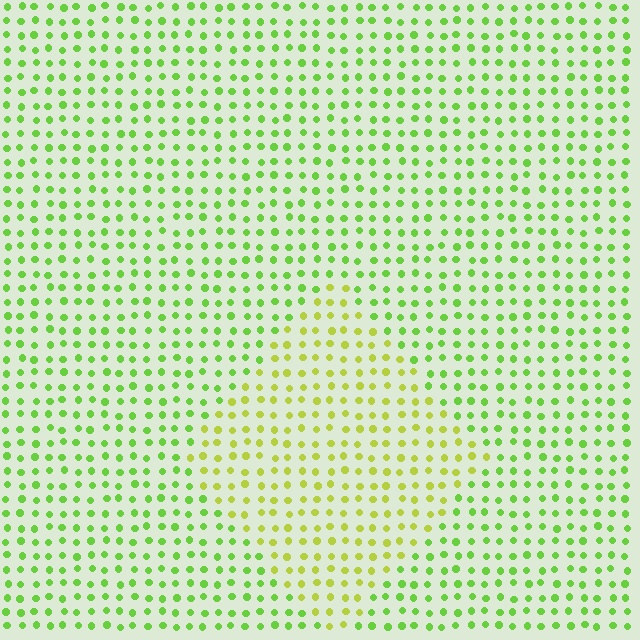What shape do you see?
I see a diamond.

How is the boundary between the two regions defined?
The boundary is defined purely by a slight shift in hue (about 32 degrees). Spacing, size, and orientation are identical on both sides.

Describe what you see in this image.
The image is filled with small lime elements in a uniform arrangement. A diamond-shaped region is visible where the elements are tinted to a slightly different hue, forming a subtle color boundary.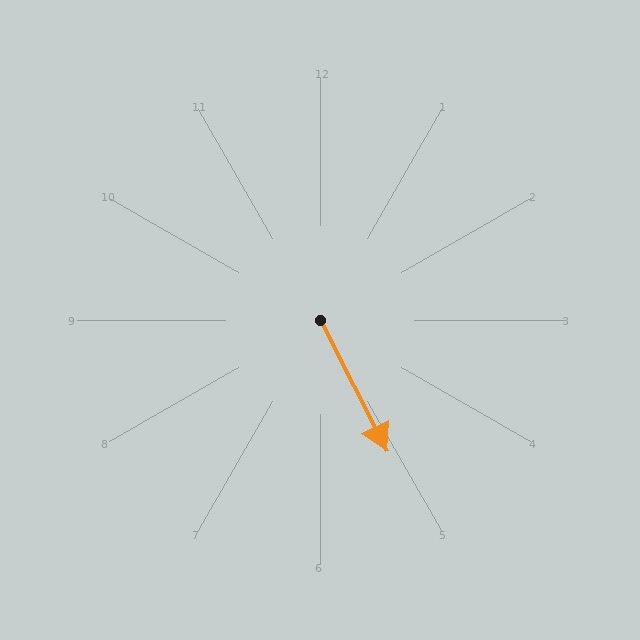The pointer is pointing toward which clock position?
Roughly 5 o'clock.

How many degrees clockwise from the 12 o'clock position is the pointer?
Approximately 153 degrees.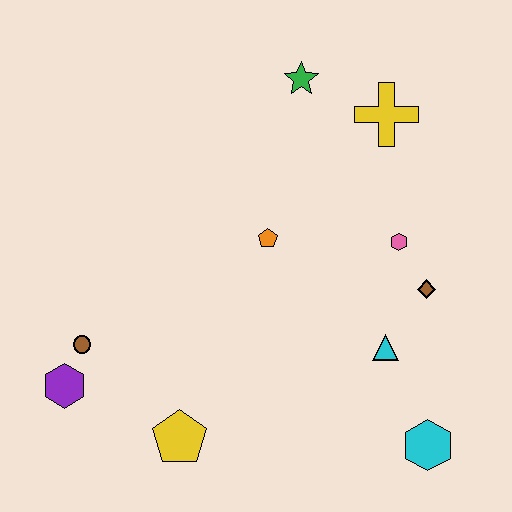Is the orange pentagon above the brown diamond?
Yes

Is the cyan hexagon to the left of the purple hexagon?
No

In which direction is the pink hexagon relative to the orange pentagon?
The pink hexagon is to the right of the orange pentagon.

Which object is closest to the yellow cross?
The green star is closest to the yellow cross.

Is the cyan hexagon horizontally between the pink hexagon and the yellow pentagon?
No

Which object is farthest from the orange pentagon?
The cyan hexagon is farthest from the orange pentagon.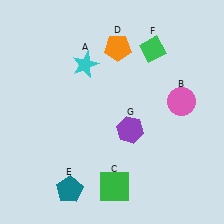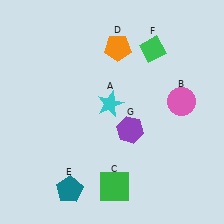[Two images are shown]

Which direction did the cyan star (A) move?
The cyan star (A) moved down.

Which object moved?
The cyan star (A) moved down.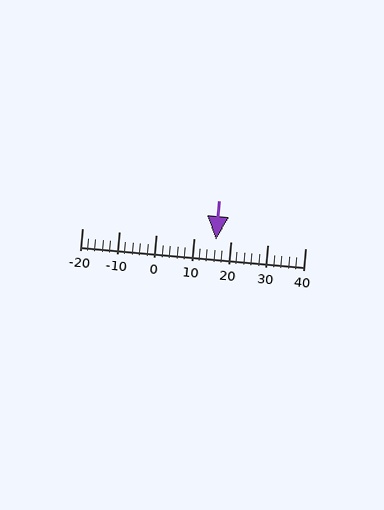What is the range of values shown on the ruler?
The ruler shows values from -20 to 40.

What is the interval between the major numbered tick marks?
The major tick marks are spaced 10 units apart.